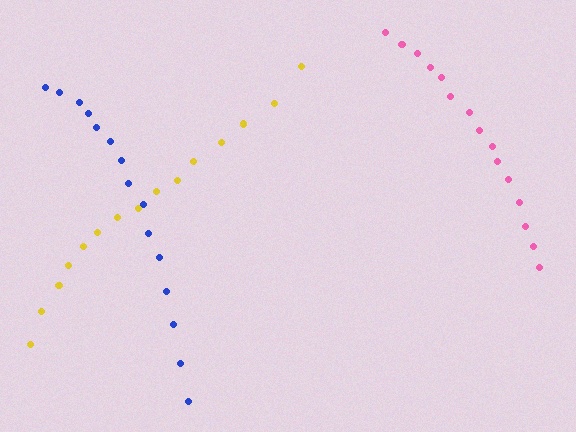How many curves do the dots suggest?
There are 3 distinct paths.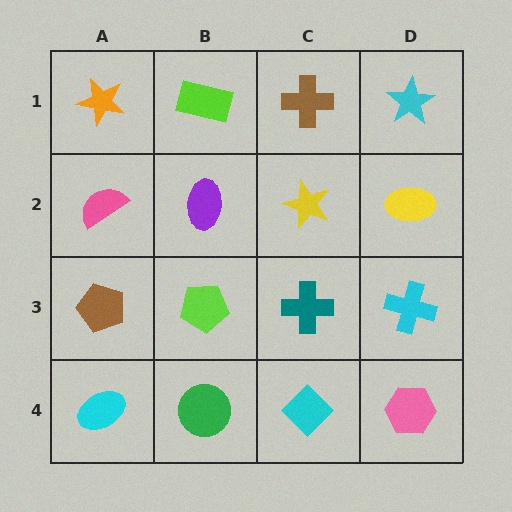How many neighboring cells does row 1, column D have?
2.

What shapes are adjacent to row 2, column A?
An orange star (row 1, column A), a brown pentagon (row 3, column A), a purple ellipse (row 2, column B).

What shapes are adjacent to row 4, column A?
A brown pentagon (row 3, column A), a green circle (row 4, column B).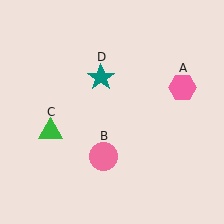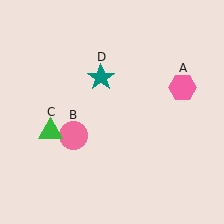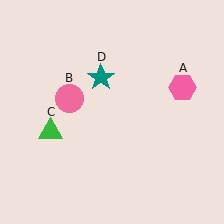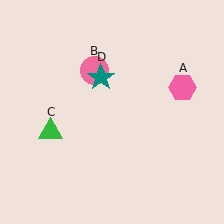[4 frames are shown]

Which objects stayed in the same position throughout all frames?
Pink hexagon (object A) and green triangle (object C) and teal star (object D) remained stationary.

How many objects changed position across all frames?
1 object changed position: pink circle (object B).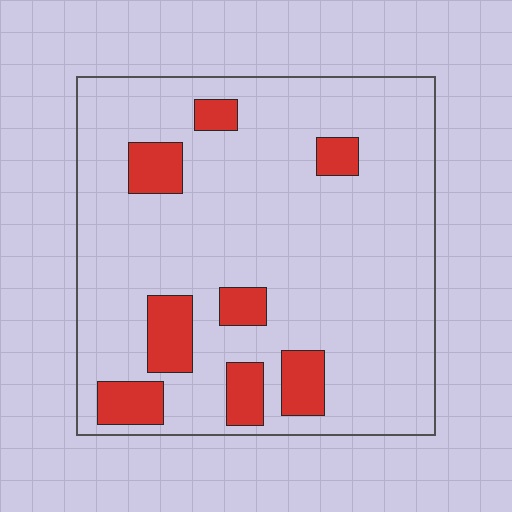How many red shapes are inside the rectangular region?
8.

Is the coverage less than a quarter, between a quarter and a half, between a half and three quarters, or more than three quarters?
Less than a quarter.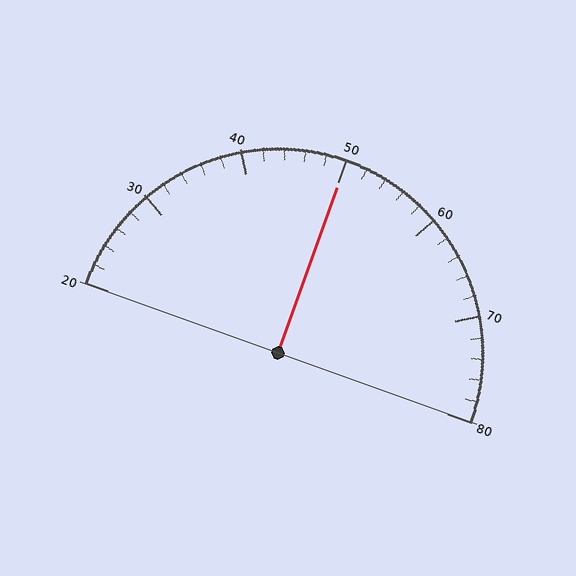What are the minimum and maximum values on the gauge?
The gauge ranges from 20 to 80.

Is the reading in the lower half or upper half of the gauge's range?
The reading is in the upper half of the range (20 to 80).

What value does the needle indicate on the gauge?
The needle indicates approximately 50.